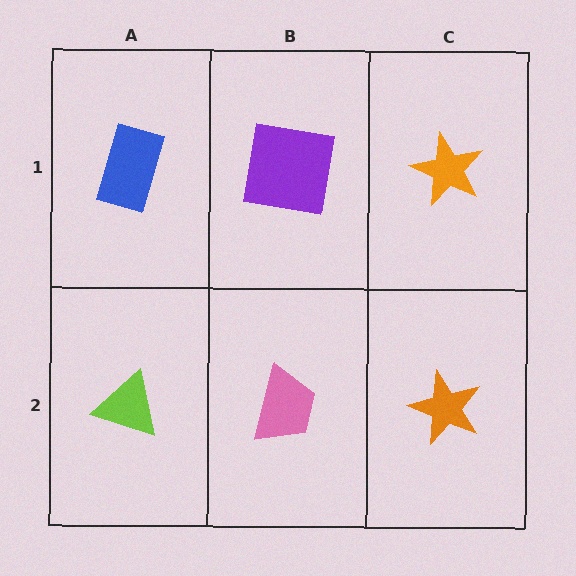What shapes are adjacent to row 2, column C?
An orange star (row 1, column C), a pink trapezoid (row 2, column B).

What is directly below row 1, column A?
A lime triangle.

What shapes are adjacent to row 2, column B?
A purple square (row 1, column B), a lime triangle (row 2, column A), an orange star (row 2, column C).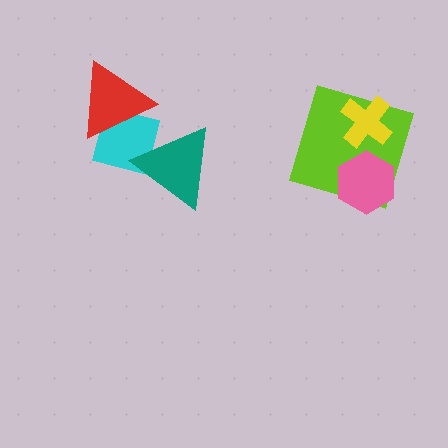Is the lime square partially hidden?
Yes, it is partially covered by another shape.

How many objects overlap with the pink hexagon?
1 object overlaps with the pink hexagon.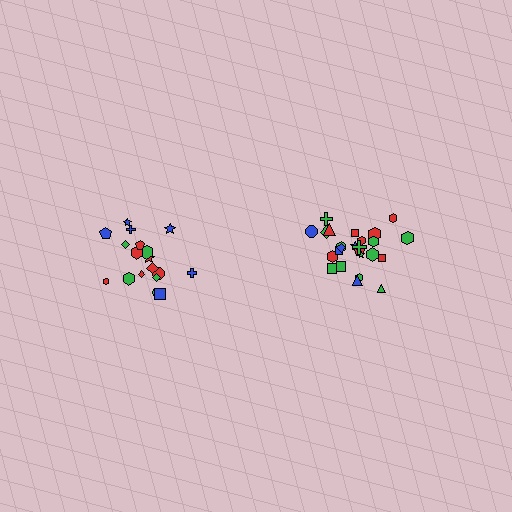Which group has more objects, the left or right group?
The right group.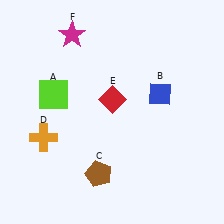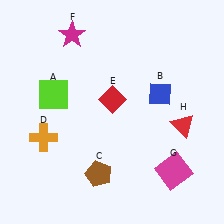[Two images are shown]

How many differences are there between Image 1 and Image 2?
There are 2 differences between the two images.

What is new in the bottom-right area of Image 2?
A red triangle (H) was added in the bottom-right area of Image 2.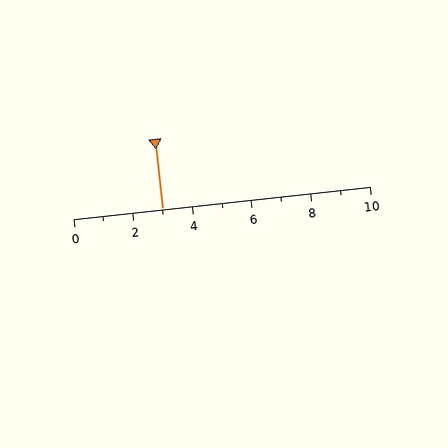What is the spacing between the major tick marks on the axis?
The major ticks are spaced 2 apart.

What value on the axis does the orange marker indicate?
The marker indicates approximately 3.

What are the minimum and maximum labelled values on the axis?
The axis runs from 0 to 10.